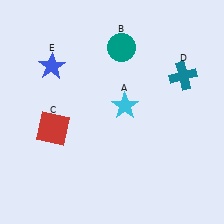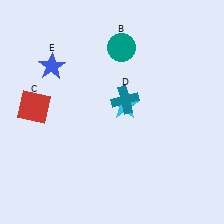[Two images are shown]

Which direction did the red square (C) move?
The red square (C) moved up.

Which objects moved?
The objects that moved are: the red square (C), the teal cross (D).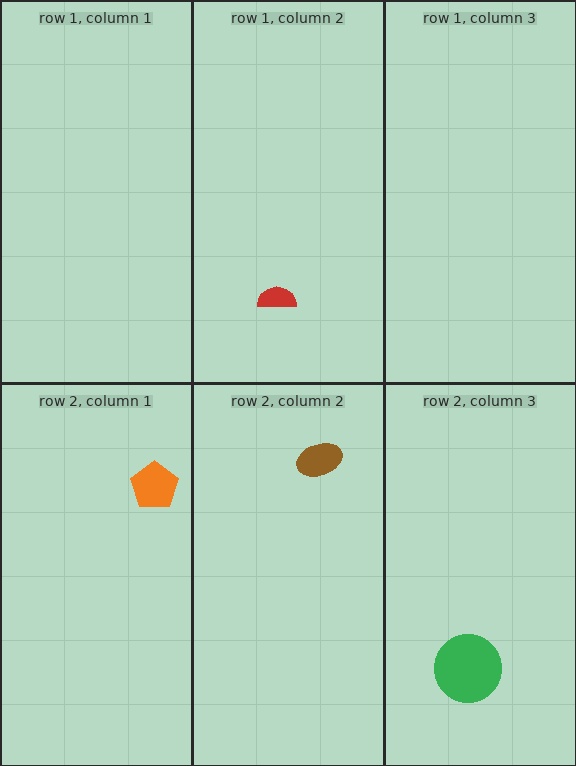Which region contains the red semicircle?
The row 1, column 2 region.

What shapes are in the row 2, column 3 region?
The green circle.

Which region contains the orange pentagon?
The row 2, column 1 region.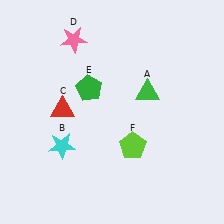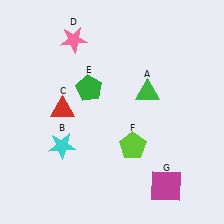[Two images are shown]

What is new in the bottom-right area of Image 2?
A magenta square (G) was added in the bottom-right area of Image 2.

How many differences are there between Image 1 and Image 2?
There is 1 difference between the two images.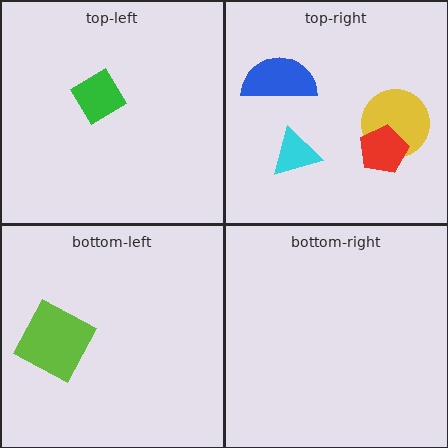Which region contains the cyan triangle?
The top-right region.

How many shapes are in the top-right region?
4.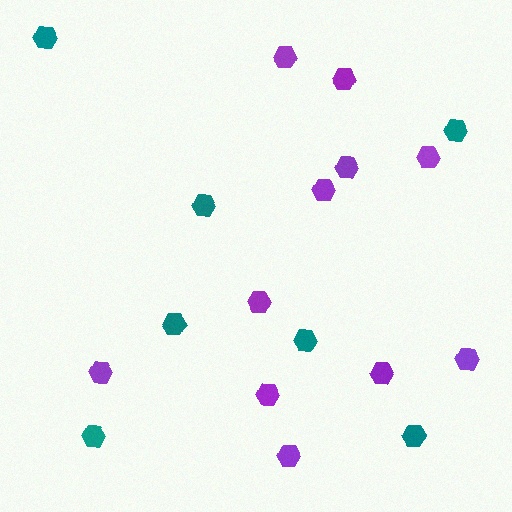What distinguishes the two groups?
There are 2 groups: one group of purple hexagons (11) and one group of teal hexagons (7).